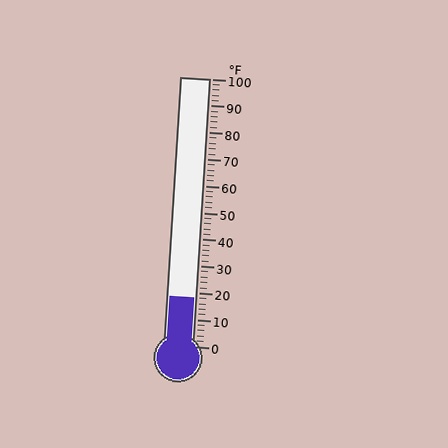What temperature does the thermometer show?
The thermometer shows approximately 18°F.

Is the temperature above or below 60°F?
The temperature is below 60°F.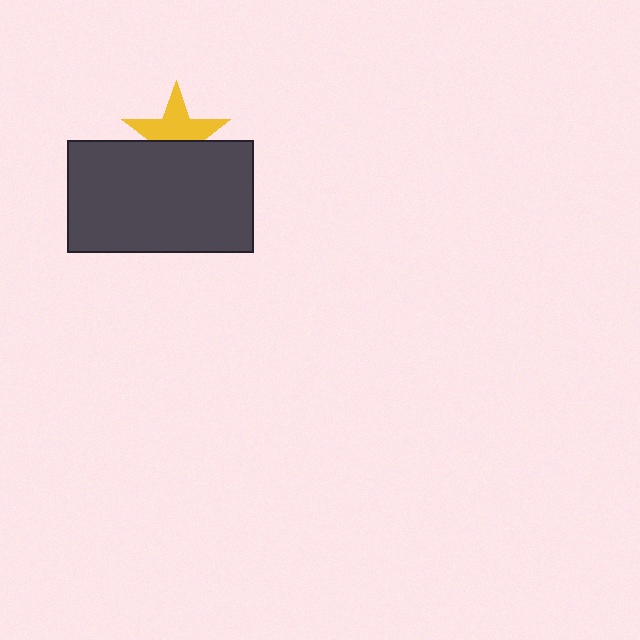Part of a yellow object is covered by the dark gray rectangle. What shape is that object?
It is a star.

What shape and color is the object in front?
The object in front is a dark gray rectangle.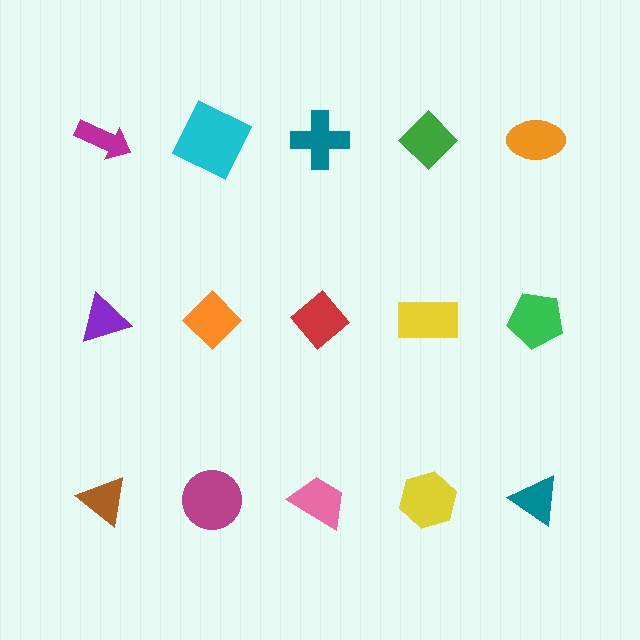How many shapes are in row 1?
5 shapes.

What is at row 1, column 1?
A magenta arrow.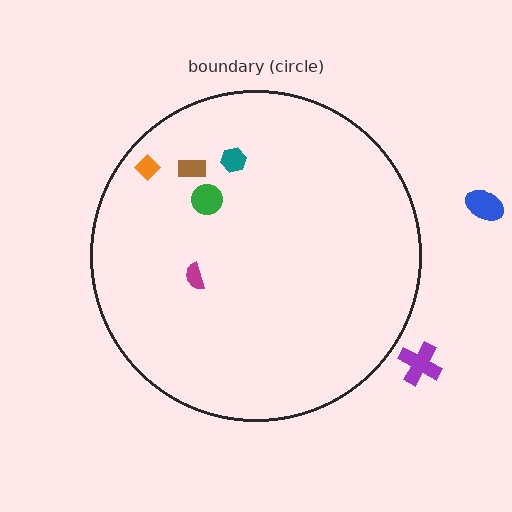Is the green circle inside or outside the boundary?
Inside.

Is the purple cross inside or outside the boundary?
Outside.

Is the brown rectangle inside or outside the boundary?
Inside.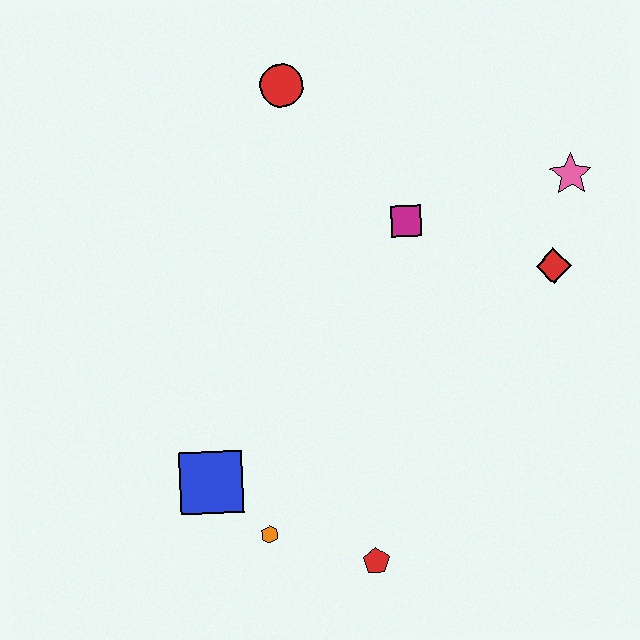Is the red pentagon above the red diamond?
No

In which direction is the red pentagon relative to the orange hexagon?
The red pentagon is to the right of the orange hexagon.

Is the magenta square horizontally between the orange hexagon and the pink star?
Yes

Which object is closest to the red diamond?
The pink star is closest to the red diamond.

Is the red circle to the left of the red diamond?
Yes